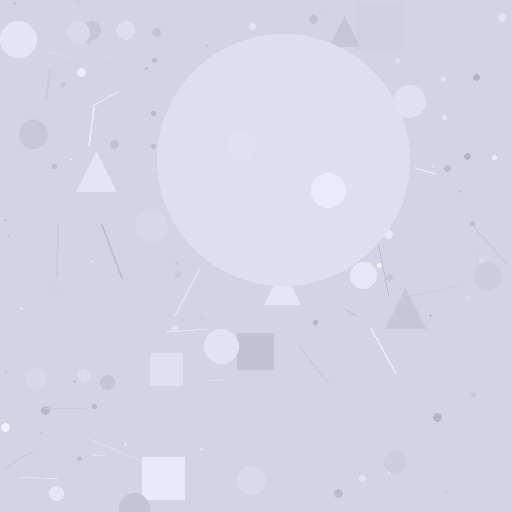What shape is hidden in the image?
A circle is hidden in the image.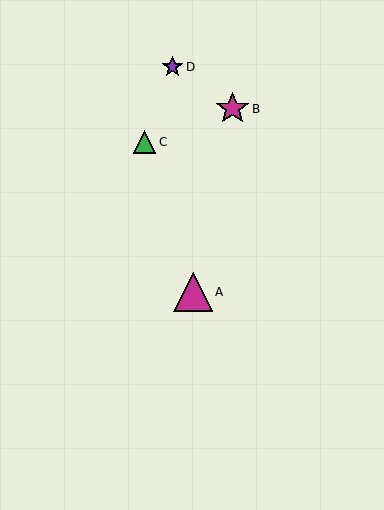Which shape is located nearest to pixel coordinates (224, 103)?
The magenta star (labeled B) at (232, 109) is nearest to that location.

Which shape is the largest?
The magenta triangle (labeled A) is the largest.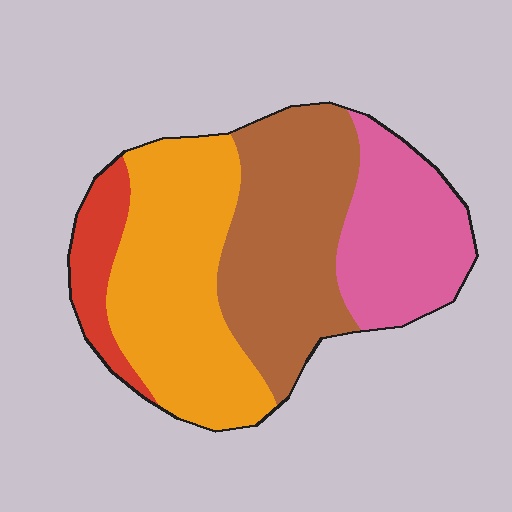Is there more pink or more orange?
Orange.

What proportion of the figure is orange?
Orange takes up about one third (1/3) of the figure.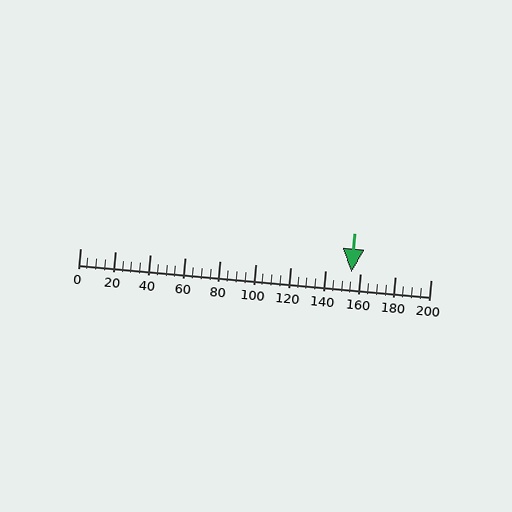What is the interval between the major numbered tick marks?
The major tick marks are spaced 20 units apart.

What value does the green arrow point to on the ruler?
The green arrow points to approximately 155.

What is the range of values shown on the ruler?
The ruler shows values from 0 to 200.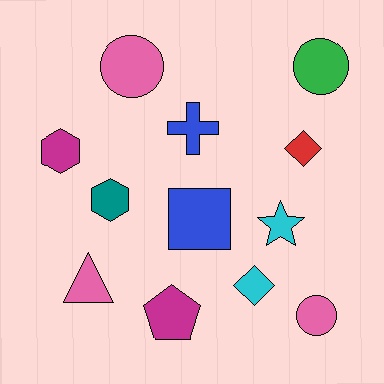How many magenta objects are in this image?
There are 2 magenta objects.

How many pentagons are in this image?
There is 1 pentagon.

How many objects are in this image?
There are 12 objects.